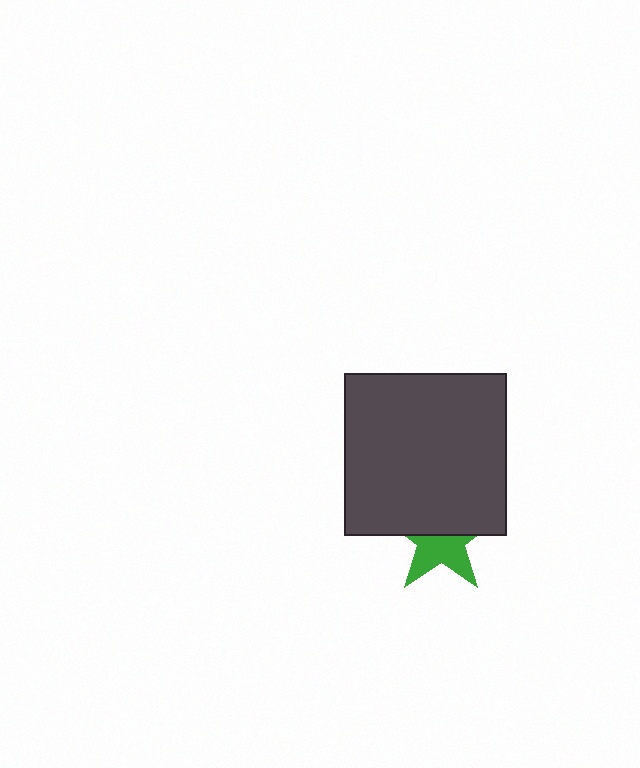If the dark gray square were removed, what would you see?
You would see the complete green star.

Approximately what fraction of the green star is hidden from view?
Roughly 51% of the green star is hidden behind the dark gray square.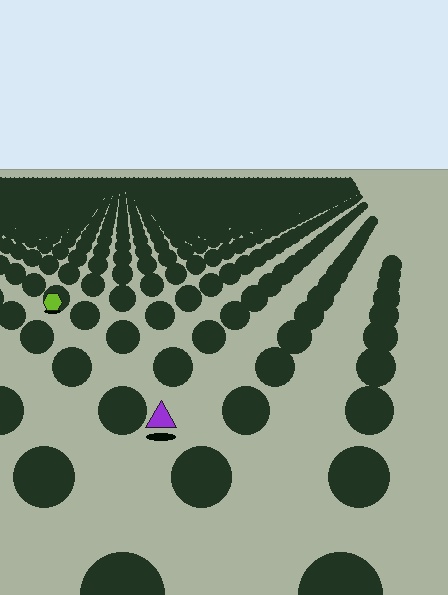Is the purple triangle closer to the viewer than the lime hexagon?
Yes. The purple triangle is closer — you can tell from the texture gradient: the ground texture is coarser near it.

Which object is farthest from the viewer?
The lime hexagon is farthest from the viewer. It appears smaller and the ground texture around it is denser.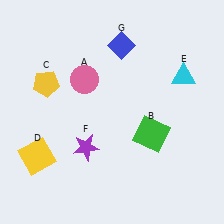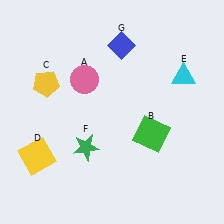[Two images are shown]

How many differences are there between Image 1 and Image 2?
There is 1 difference between the two images.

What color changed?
The star (F) changed from purple in Image 1 to green in Image 2.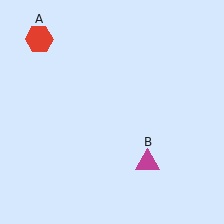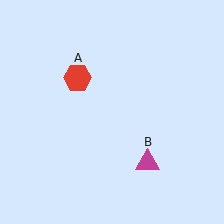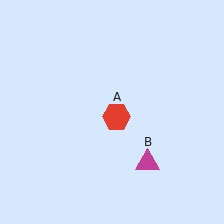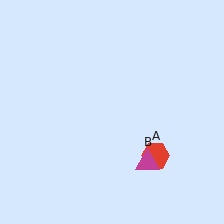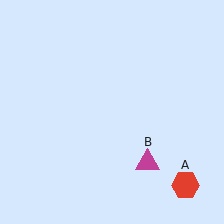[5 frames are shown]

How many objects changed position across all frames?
1 object changed position: red hexagon (object A).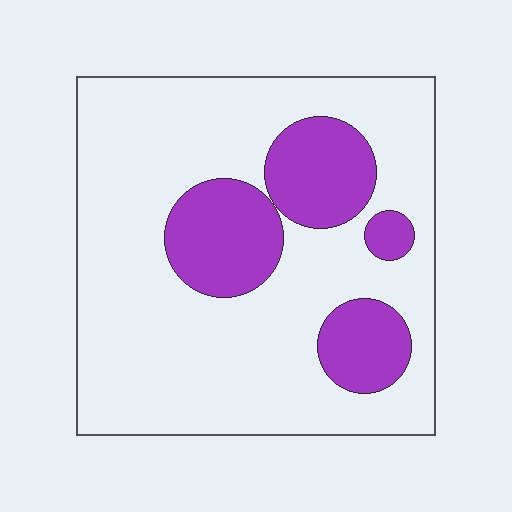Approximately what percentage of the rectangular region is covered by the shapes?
Approximately 25%.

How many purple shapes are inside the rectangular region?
4.